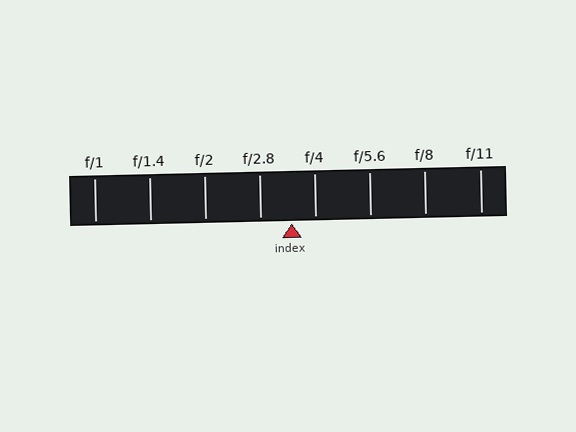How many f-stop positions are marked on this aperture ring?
There are 8 f-stop positions marked.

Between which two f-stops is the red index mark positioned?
The index mark is between f/2.8 and f/4.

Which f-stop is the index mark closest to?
The index mark is closest to f/4.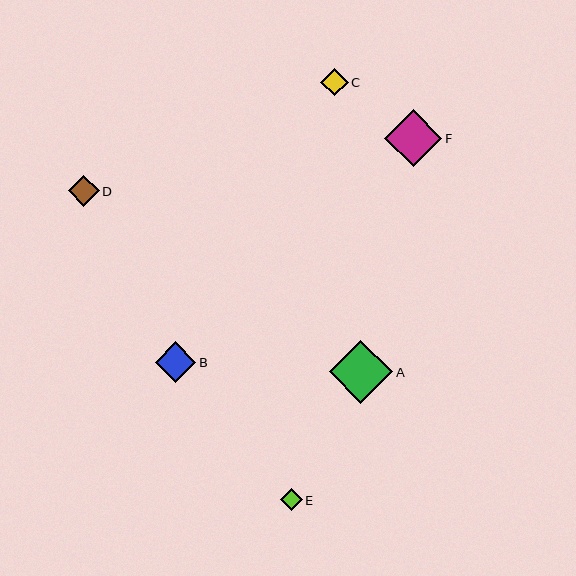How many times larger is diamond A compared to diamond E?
Diamond A is approximately 2.9 times the size of diamond E.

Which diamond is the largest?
Diamond A is the largest with a size of approximately 64 pixels.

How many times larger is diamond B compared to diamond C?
Diamond B is approximately 1.5 times the size of diamond C.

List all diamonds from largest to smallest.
From largest to smallest: A, F, B, D, C, E.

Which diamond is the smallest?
Diamond E is the smallest with a size of approximately 22 pixels.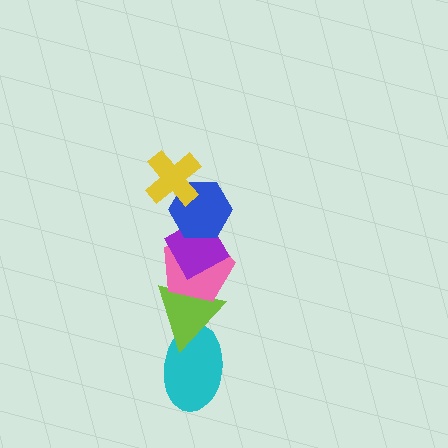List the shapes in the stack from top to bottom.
From top to bottom: the yellow cross, the blue hexagon, the purple diamond, the pink pentagon, the lime triangle, the cyan ellipse.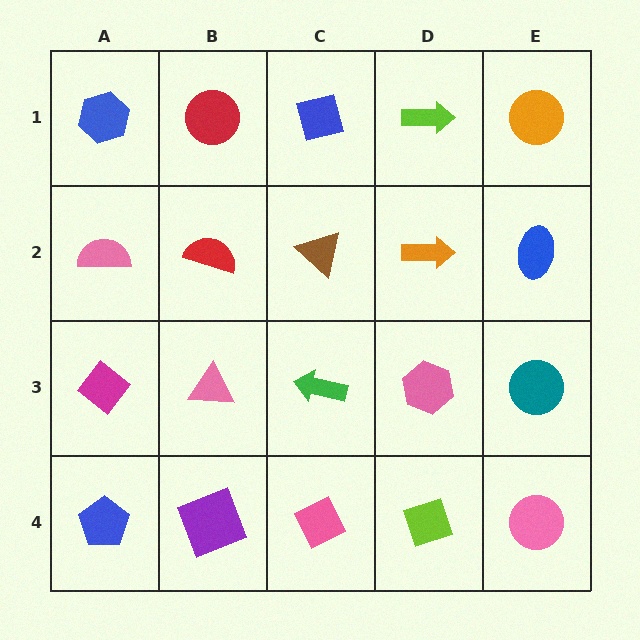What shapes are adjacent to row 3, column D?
An orange arrow (row 2, column D), a lime diamond (row 4, column D), a green arrow (row 3, column C), a teal circle (row 3, column E).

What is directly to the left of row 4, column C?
A purple square.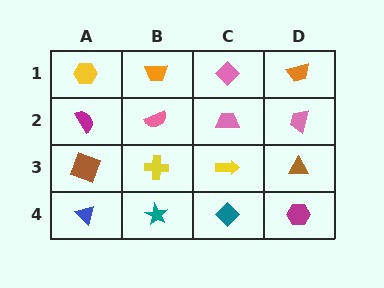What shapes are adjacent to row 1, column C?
A pink trapezoid (row 2, column C), an orange trapezoid (row 1, column B), an orange trapezoid (row 1, column D).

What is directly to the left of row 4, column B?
A blue triangle.